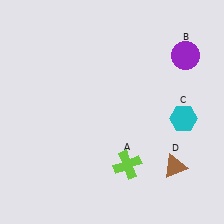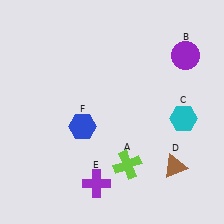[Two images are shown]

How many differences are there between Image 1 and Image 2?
There are 2 differences between the two images.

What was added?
A purple cross (E), a blue hexagon (F) were added in Image 2.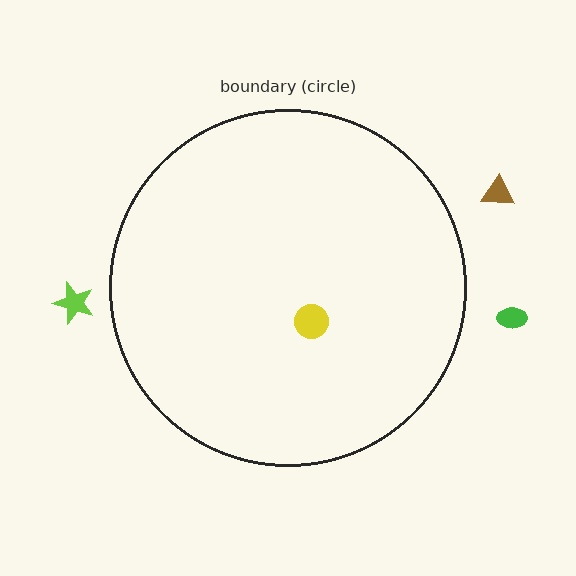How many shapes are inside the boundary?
1 inside, 3 outside.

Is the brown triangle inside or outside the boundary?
Outside.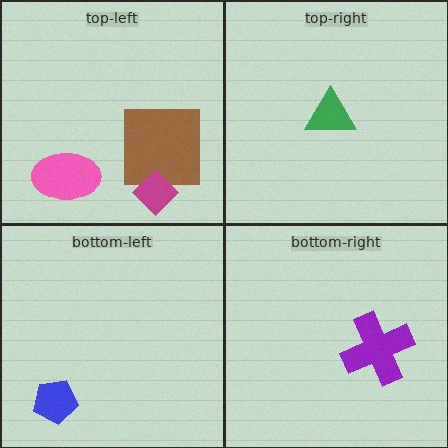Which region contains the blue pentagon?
The bottom-left region.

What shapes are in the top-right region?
The green triangle.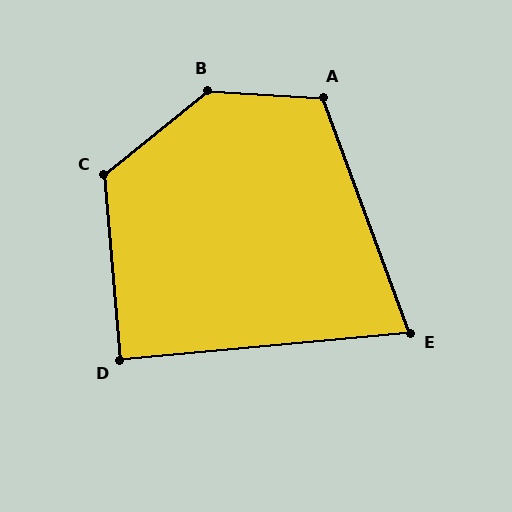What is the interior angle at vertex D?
Approximately 89 degrees (approximately right).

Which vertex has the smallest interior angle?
E, at approximately 75 degrees.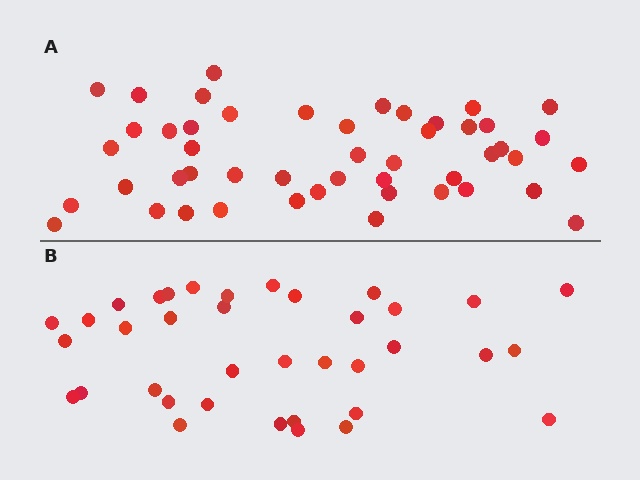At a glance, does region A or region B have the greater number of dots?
Region A (the top region) has more dots.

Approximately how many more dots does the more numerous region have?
Region A has roughly 12 or so more dots than region B.